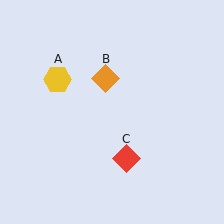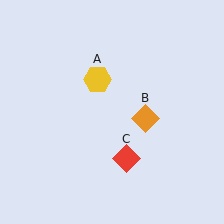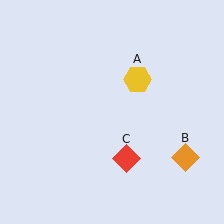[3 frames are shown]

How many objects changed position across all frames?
2 objects changed position: yellow hexagon (object A), orange diamond (object B).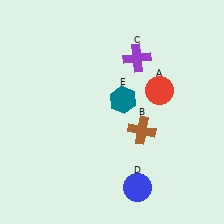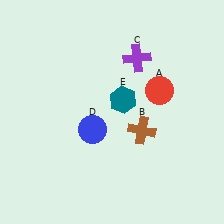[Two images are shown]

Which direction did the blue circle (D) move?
The blue circle (D) moved up.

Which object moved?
The blue circle (D) moved up.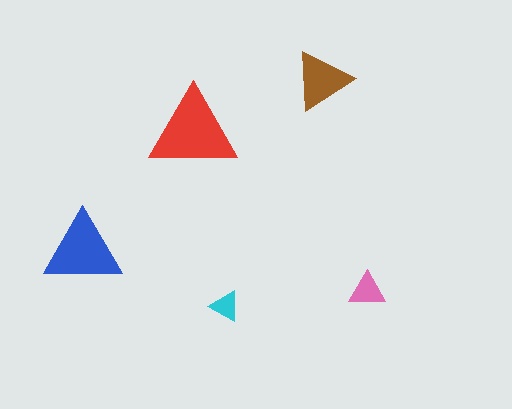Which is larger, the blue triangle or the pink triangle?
The blue one.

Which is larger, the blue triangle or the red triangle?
The red one.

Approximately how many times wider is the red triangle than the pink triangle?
About 2.5 times wider.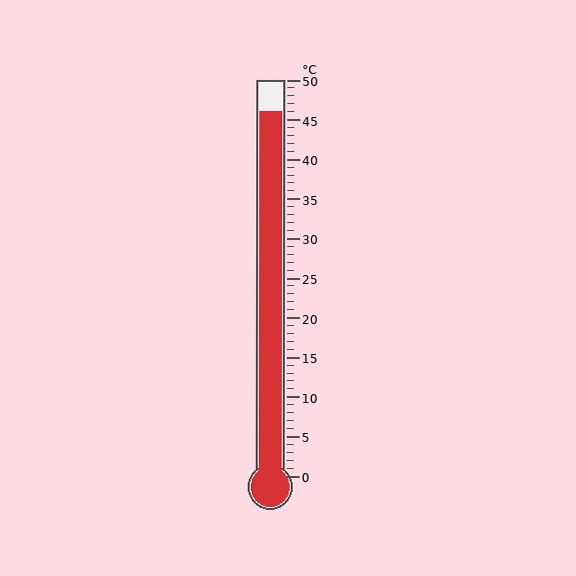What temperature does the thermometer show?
The thermometer shows approximately 46°C.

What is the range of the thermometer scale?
The thermometer scale ranges from 0°C to 50°C.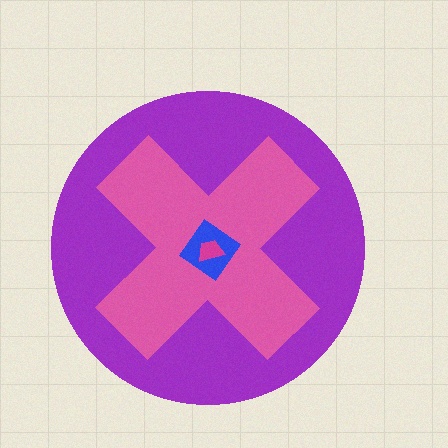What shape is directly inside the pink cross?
The blue diamond.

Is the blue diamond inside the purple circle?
Yes.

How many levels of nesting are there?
4.